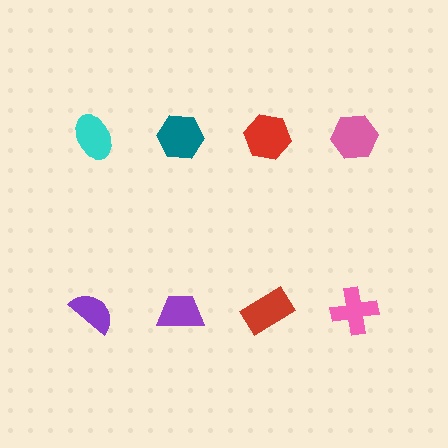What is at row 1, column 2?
A teal hexagon.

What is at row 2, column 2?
A purple trapezoid.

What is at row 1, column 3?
A red hexagon.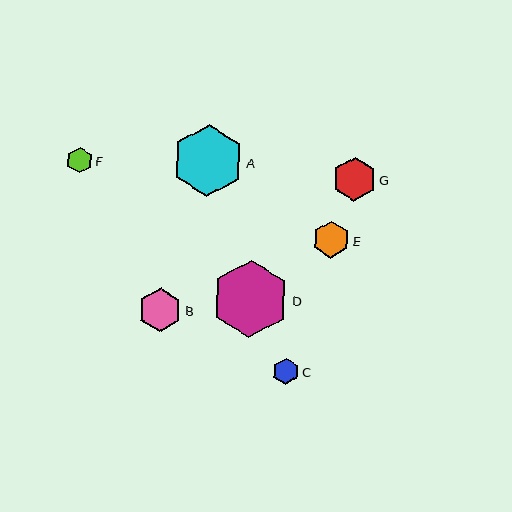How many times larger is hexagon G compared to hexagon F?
Hexagon G is approximately 1.7 times the size of hexagon F.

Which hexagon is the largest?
Hexagon D is the largest with a size of approximately 78 pixels.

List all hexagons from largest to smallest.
From largest to smallest: D, A, G, B, E, F, C.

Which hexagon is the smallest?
Hexagon C is the smallest with a size of approximately 26 pixels.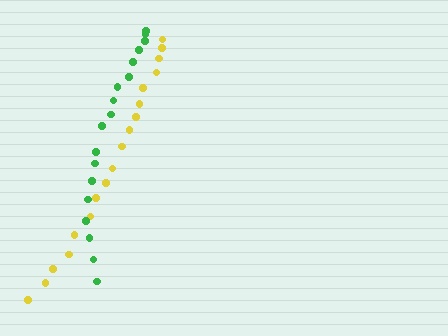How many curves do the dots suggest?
There are 2 distinct paths.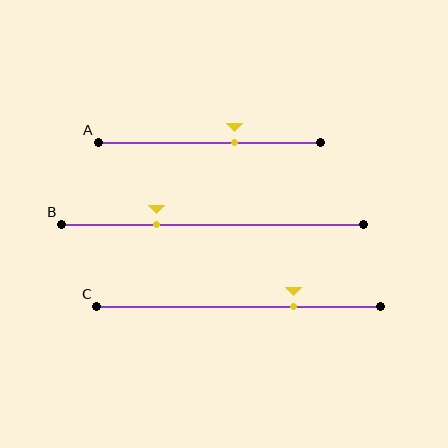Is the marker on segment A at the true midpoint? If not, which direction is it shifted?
No, the marker on segment A is shifted to the right by about 11% of the segment length.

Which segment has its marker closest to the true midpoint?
Segment A has its marker closest to the true midpoint.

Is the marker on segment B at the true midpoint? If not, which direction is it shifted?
No, the marker on segment B is shifted to the left by about 19% of the segment length.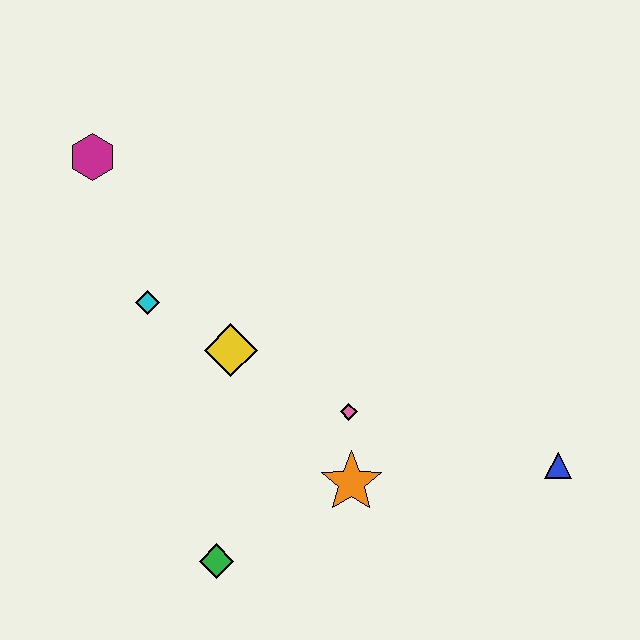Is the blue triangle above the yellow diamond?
No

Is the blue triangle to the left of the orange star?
No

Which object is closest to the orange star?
The pink diamond is closest to the orange star.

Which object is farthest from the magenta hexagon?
The blue triangle is farthest from the magenta hexagon.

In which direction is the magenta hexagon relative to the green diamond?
The magenta hexagon is above the green diamond.